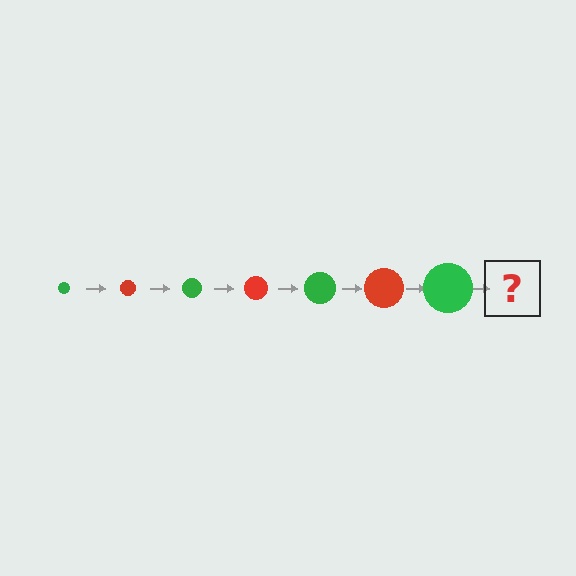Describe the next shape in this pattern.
It should be a red circle, larger than the previous one.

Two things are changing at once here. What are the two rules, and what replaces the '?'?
The two rules are that the circle grows larger each step and the color cycles through green and red. The '?' should be a red circle, larger than the previous one.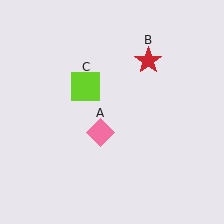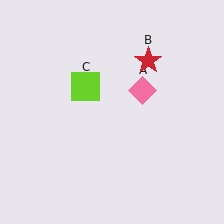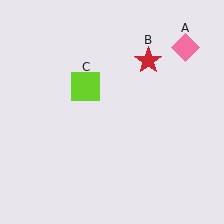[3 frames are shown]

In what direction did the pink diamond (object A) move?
The pink diamond (object A) moved up and to the right.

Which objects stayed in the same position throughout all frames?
Red star (object B) and lime square (object C) remained stationary.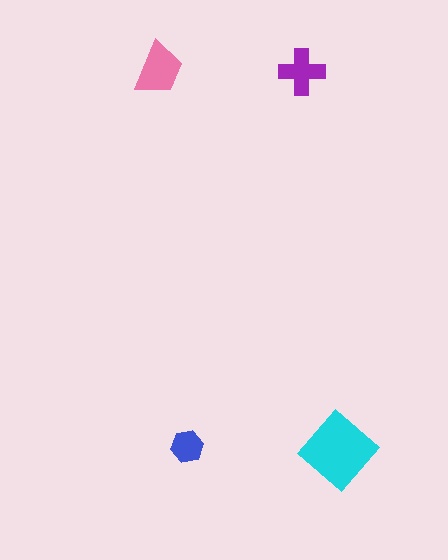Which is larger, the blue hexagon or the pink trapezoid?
The pink trapezoid.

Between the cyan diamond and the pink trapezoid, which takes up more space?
The cyan diamond.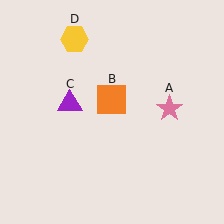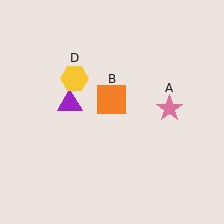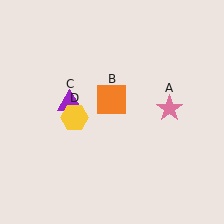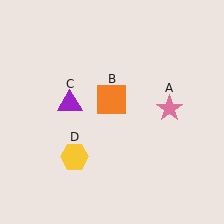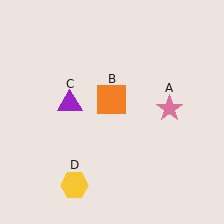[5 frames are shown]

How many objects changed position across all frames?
1 object changed position: yellow hexagon (object D).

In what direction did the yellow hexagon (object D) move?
The yellow hexagon (object D) moved down.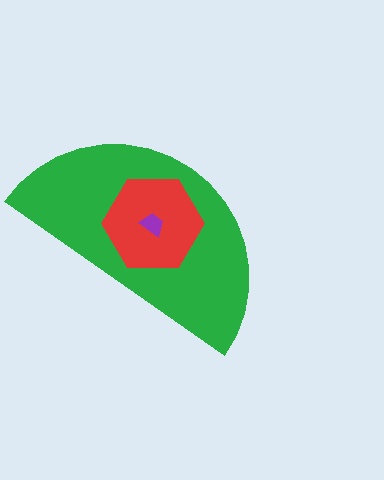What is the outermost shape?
The green semicircle.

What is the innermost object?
The purple trapezoid.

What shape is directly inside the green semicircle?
The red hexagon.